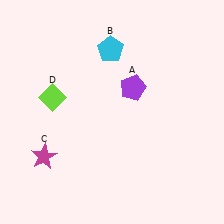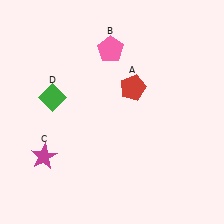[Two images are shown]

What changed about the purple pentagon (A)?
In Image 1, A is purple. In Image 2, it changed to red.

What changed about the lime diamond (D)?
In Image 1, D is lime. In Image 2, it changed to green.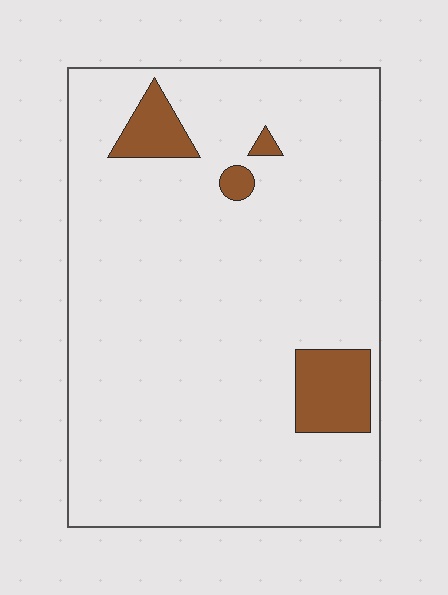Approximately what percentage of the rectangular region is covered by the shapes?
Approximately 10%.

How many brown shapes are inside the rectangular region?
4.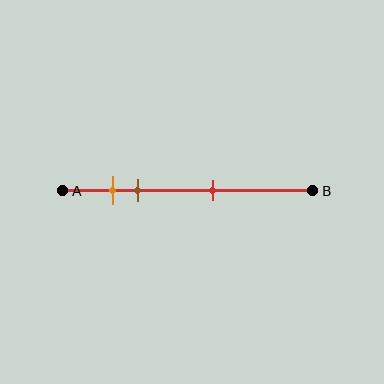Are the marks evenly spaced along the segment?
No, the marks are not evenly spaced.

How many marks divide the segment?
There are 3 marks dividing the segment.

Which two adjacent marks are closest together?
The orange and brown marks are the closest adjacent pair.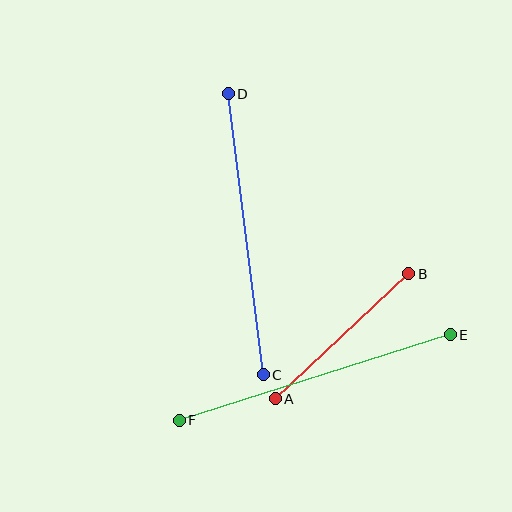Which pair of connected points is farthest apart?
Points E and F are farthest apart.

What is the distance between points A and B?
The distance is approximately 183 pixels.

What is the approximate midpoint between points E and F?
The midpoint is at approximately (315, 377) pixels.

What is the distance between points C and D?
The distance is approximately 283 pixels.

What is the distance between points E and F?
The distance is approximately 284 pixels.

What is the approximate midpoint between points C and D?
The midpoint is at approximately (246, 234) pixels.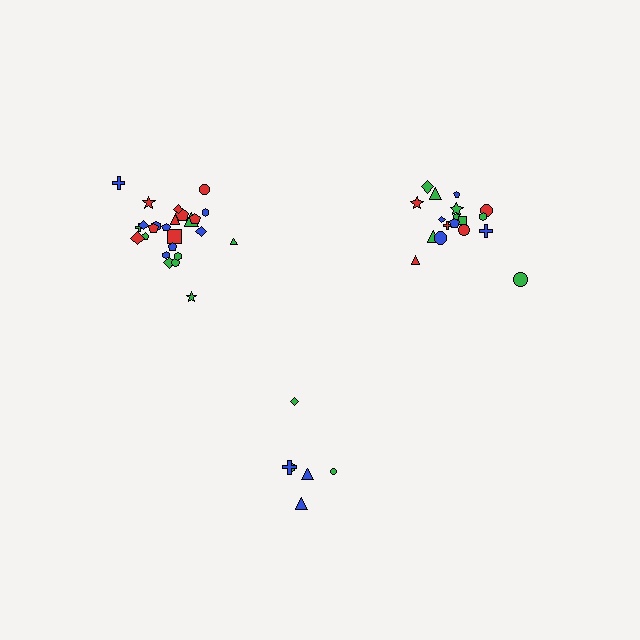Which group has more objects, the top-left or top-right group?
The top-left group.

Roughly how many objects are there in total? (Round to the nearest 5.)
Roughly 50 objects in total.